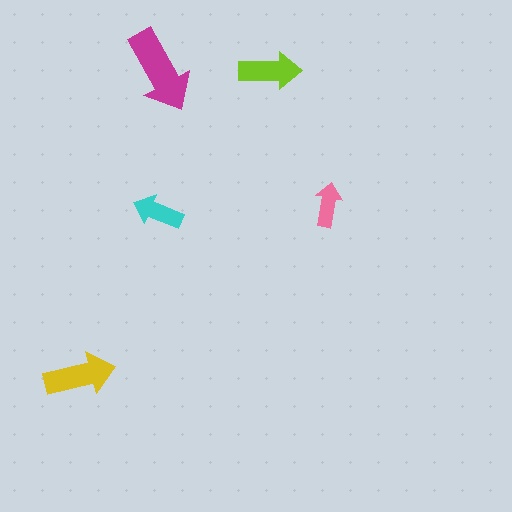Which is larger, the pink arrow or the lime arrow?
The lime one.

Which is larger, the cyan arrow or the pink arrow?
The cyan one.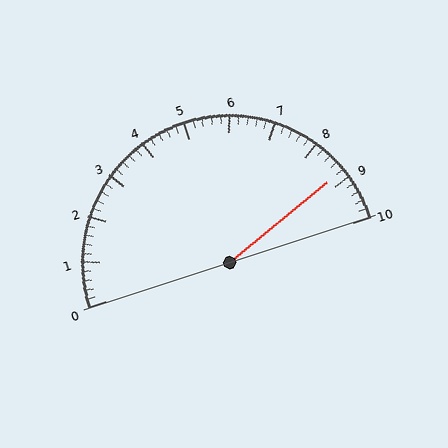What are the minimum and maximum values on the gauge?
The gauge ranges from 0 to 10.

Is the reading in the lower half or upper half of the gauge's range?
The reading is in the upper half of the range (0 to 10).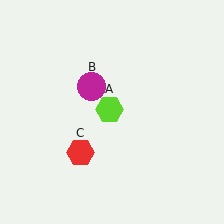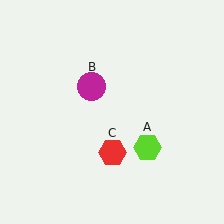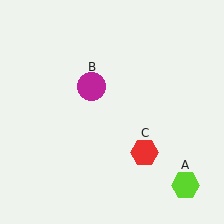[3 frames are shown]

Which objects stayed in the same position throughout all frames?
Magenta circle (object B) remained stationary.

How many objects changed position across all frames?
2 objects changed position: lime hexagon (object A), red hexagon (object C).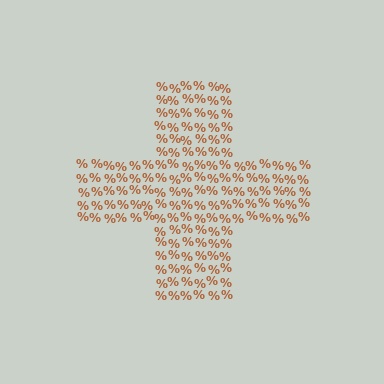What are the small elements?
The small elements are percent signs.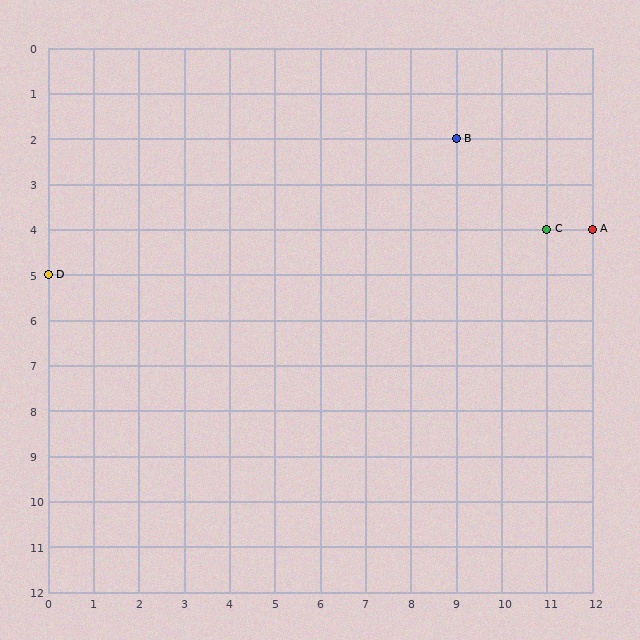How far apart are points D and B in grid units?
Points D and B are 9 columns and 3 rows apart (about 9.5 grid units diagonally).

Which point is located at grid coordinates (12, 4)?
Point A is at (12, 4).